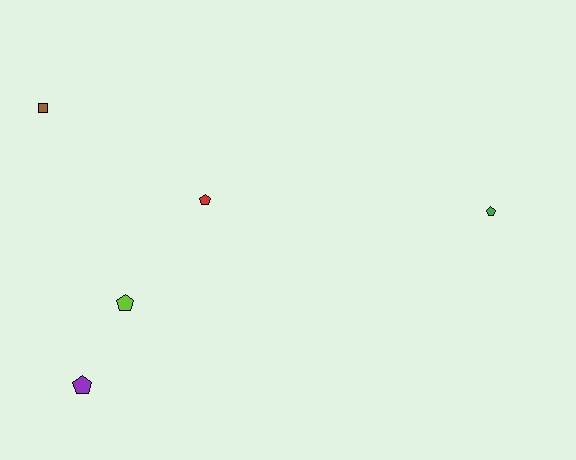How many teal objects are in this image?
There are no teal objects.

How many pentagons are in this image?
There are 4 pentagons.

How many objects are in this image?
There are 5 objects.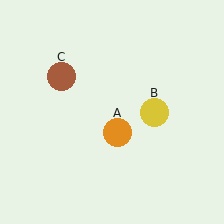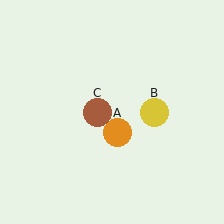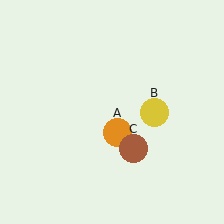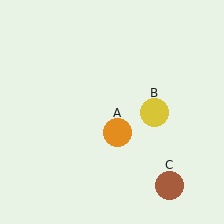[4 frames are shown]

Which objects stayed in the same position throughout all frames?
Orange circle (object A) and yellow circle (object B) remained stationary.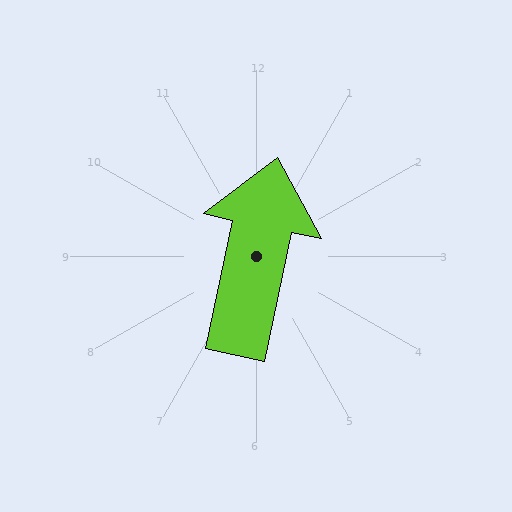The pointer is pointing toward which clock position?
Roughly 12 o'clock.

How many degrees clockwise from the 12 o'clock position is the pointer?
Approximately 12 degrees.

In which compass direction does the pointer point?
North.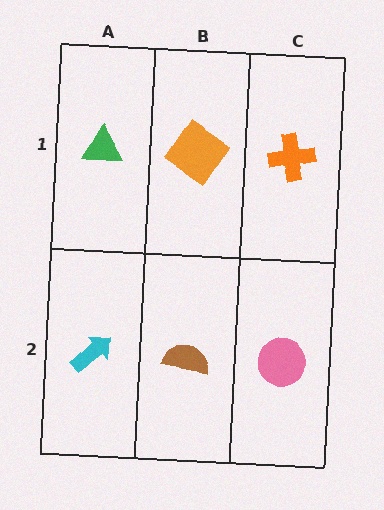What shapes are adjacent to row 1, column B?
A brown semicircle (row 2, column B), a green triangle (row 1, column A), an orange cross (row 1, column C).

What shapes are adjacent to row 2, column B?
An orange diamond (row 1, column B), a cyan arrow (row 2, column A), a pink circle (row 2, column C).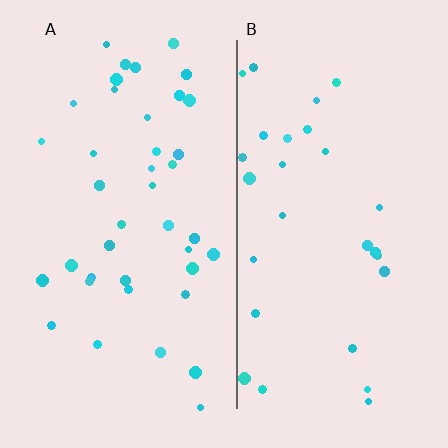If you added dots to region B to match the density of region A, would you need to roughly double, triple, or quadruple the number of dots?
Approximately double.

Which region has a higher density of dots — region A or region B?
A (the left).